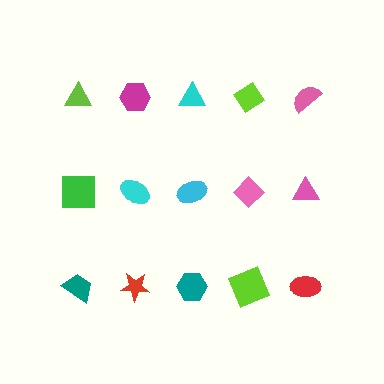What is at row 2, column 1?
A green square.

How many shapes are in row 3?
5 shapes.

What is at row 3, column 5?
A red ellipse.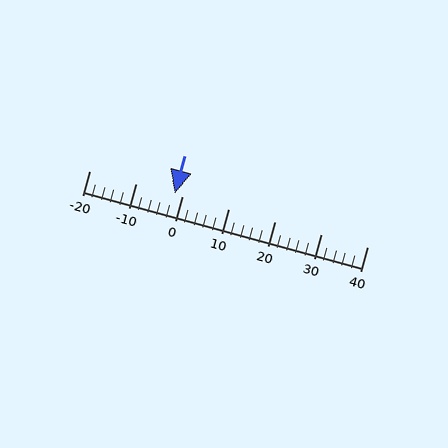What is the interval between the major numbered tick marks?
The major tick marks are spaced 10 units apart.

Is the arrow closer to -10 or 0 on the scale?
The arrow is closer to 0.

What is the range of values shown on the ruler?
The ruler shows values from -20 to 40.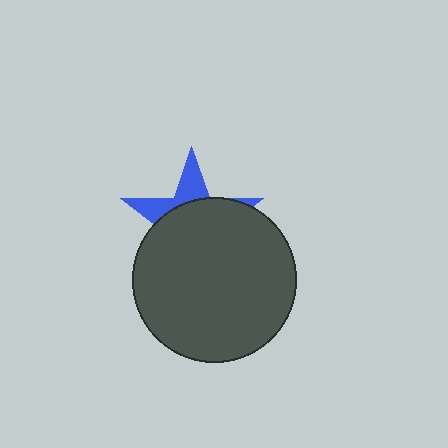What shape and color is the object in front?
The object in front is a dark gray circle.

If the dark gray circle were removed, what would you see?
You would see the complete blue star.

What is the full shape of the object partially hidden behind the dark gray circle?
The partially hidden object is a blue star.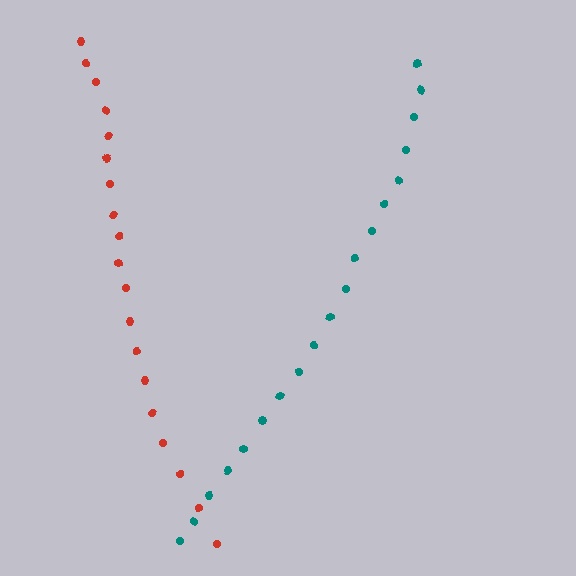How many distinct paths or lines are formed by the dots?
There are 2 distinct paths.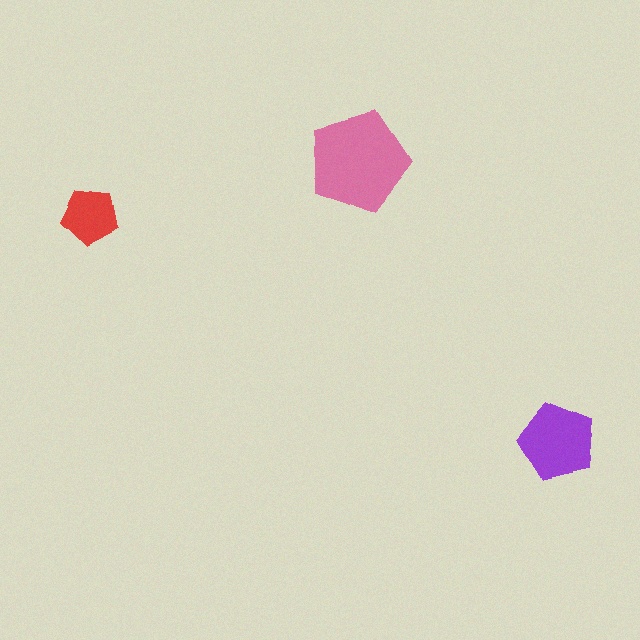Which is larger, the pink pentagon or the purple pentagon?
The pink one.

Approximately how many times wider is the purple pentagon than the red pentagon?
About 1.5 times wider.